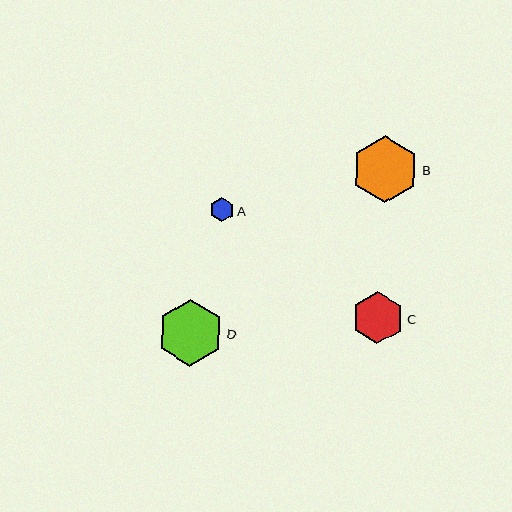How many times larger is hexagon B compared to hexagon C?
Hexagon B is approximately 1.3 times the size of hexagon C.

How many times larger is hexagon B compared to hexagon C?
Hexagon B is approximately 1.3 times the size of hexagon C.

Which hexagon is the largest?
Hexagon B is the largest with a size of approximately 66 pixels.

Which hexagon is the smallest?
Hexagon A is the smallest with a size of approximately 24 pixels.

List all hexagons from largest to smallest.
From largest to smallest: B, D, C, A.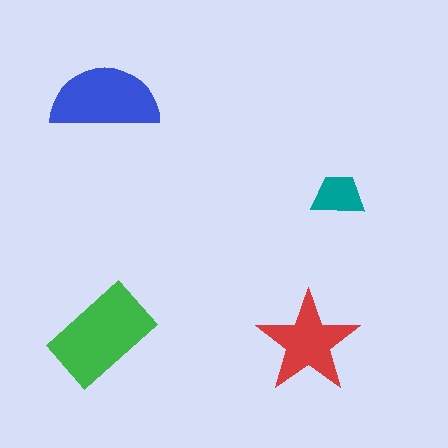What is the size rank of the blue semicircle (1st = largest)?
2nd.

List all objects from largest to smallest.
The green rectangle, the blue semicircle, the red star, the teal trapezoid.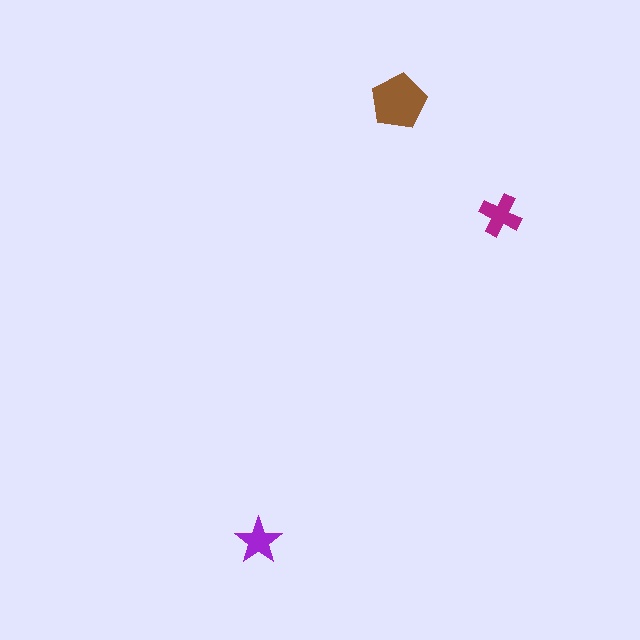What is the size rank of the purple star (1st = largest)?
3rd.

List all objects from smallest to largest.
The purple star, the magenta cross, the brown pentagon.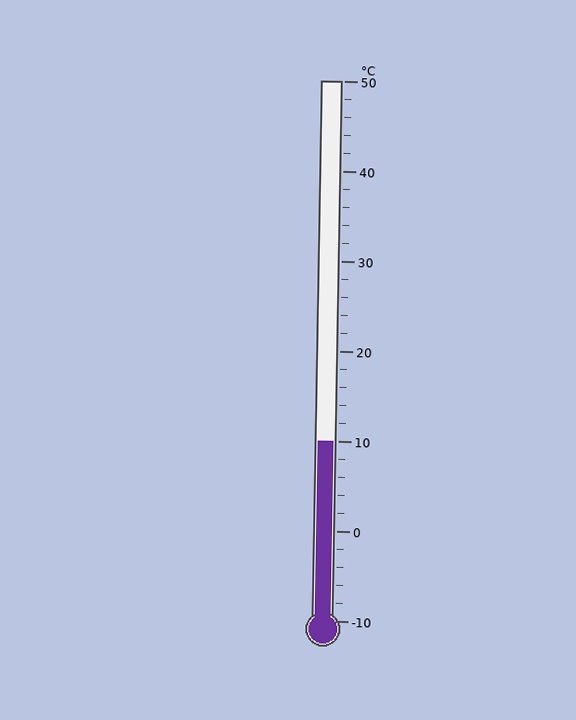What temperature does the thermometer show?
The thermometer shows approximately 10°C.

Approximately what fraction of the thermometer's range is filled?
The thermometer is filled to approximately 35% of its range.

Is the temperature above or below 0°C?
The temperature is above 0°C.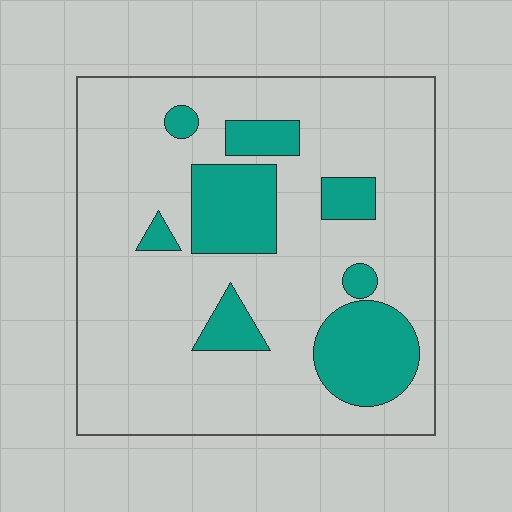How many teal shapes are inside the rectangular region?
8.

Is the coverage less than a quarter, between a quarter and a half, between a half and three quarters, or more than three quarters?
Less than a quarter.